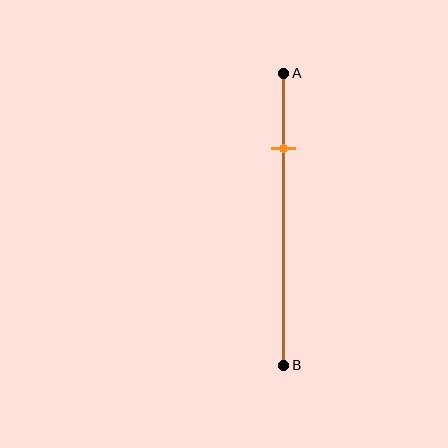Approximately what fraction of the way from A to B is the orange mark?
The orange mark is approximately 25% of the way from A to B.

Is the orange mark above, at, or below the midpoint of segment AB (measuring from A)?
The orange mark is above the midpoint of segment AB.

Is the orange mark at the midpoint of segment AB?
No, the mark is at about 25% from A, not at the 50% midpoint.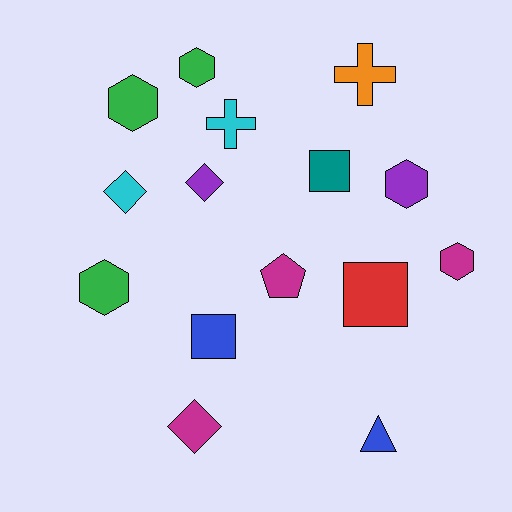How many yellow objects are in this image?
There are no yellow objects.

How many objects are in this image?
There are 15 objects.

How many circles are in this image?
There are no circles.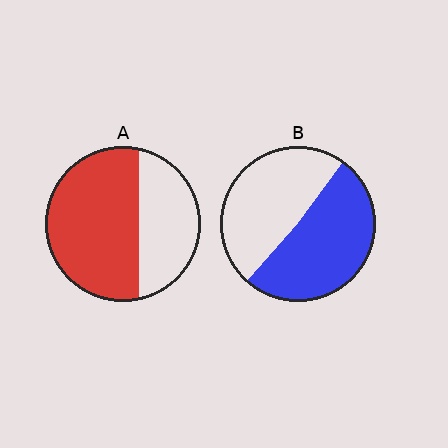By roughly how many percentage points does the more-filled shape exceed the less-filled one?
By roughly 10 percentage points (A over B).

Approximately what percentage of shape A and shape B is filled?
A is approximately 65% and B is approximately 50%.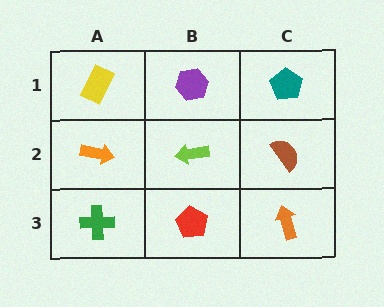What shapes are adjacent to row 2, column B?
A purple hexagon (row 1, column B), a red pentagon (row 3, column B), an orange arrow (row 2, column A), a brown semicircle (row 2, column C).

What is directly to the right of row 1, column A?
A purple hexagon.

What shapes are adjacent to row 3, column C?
A brown semicircle (row 2, column C), a red pentagon (row 3, column B).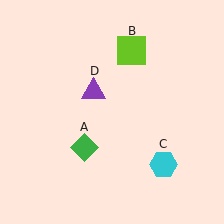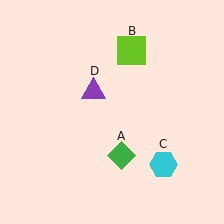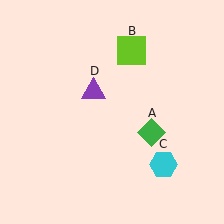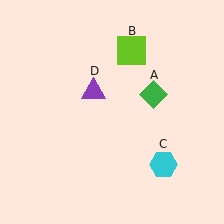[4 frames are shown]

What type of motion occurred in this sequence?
The green diamond (object A) rotated counterclockwise around the center of the scene.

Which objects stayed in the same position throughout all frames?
Lime square (object B) and cyan hexagon (object C) and purple triangle (object D) remained stationary.